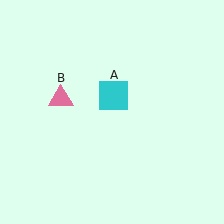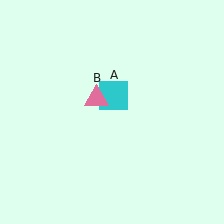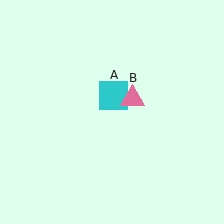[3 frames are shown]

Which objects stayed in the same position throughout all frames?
Cyan square (object A) remained stationary.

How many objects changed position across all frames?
1 object changed position: pink triangle (object B).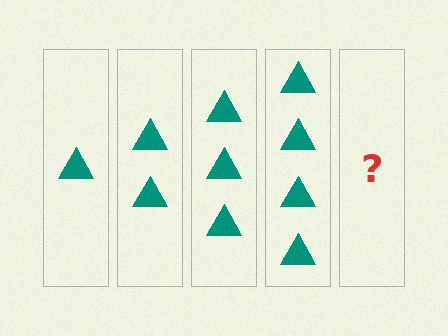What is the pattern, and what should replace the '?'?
The pattern is that each step adds one more triangle. The '?' should be 5 triangles.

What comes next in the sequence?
The next element should be 5 triangles.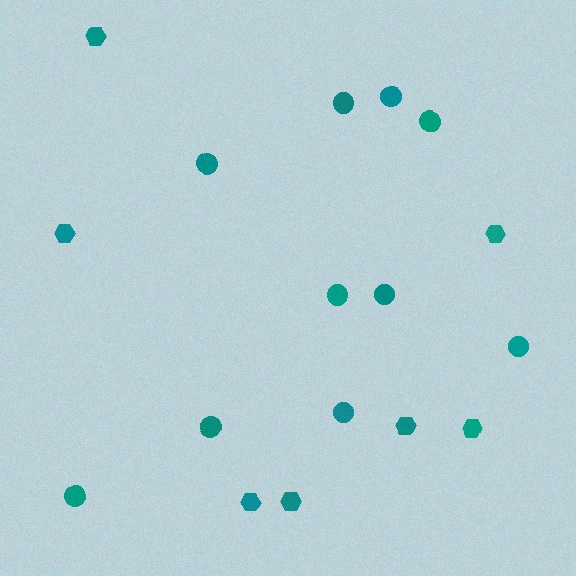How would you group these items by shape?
There are 2 groups: one group of hexagons (7) and one group of circles (10).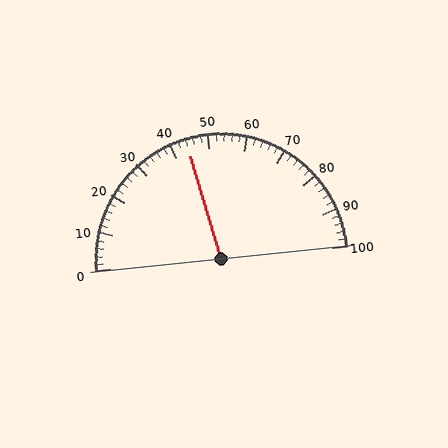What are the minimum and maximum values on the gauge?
The gauge ranges from 0 to 100.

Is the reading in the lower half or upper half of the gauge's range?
The reading is in the lower half of the range (0 to 100).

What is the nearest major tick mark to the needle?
The nearest major tick mark is 40.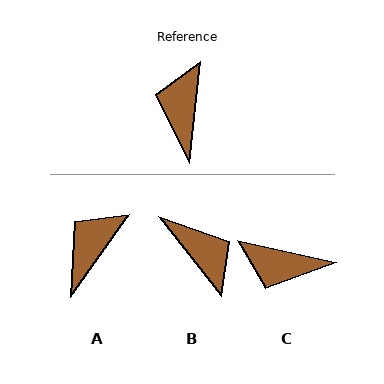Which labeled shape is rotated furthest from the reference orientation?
B, about 135 degrees away.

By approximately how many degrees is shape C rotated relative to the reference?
Approximately 83 degrees counter-clockwise.